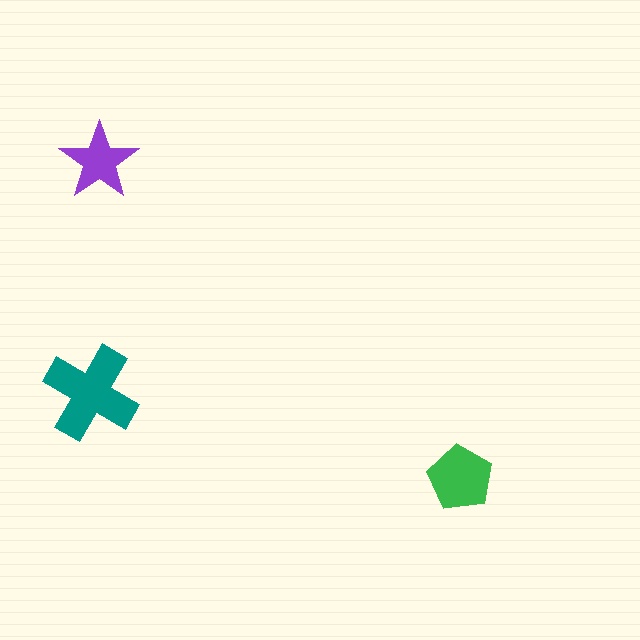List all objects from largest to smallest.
The teal cross, the green pentagon, the purple star.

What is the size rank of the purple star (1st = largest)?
3rd.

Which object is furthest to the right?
The green pentagon is rightmost.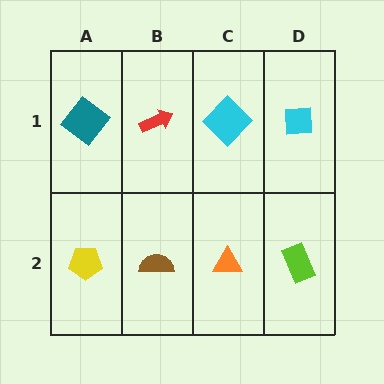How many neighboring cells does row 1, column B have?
3.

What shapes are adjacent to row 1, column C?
An orange triangle (row 2, column C), a red arrow (row 1, column B), a cyan square (row 1, column D).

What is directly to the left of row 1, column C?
A red arrow.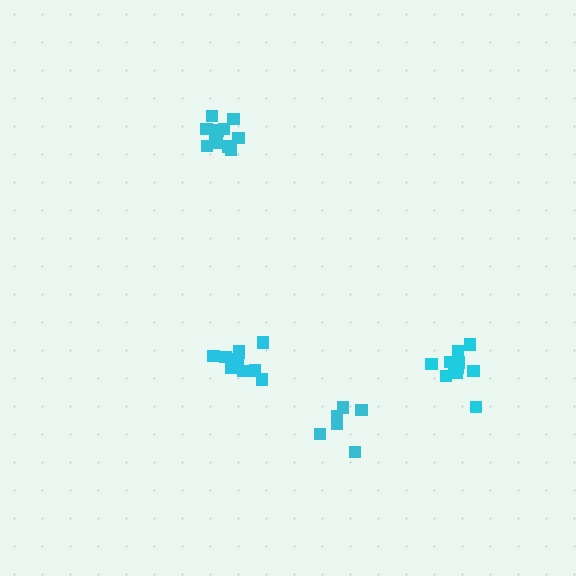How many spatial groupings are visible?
There are 4 spatial groupings.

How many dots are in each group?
Group 1: 10 dots, Group 2: 11 dots, Group 3: 6 dots, Group 4: 11 dots (38 total).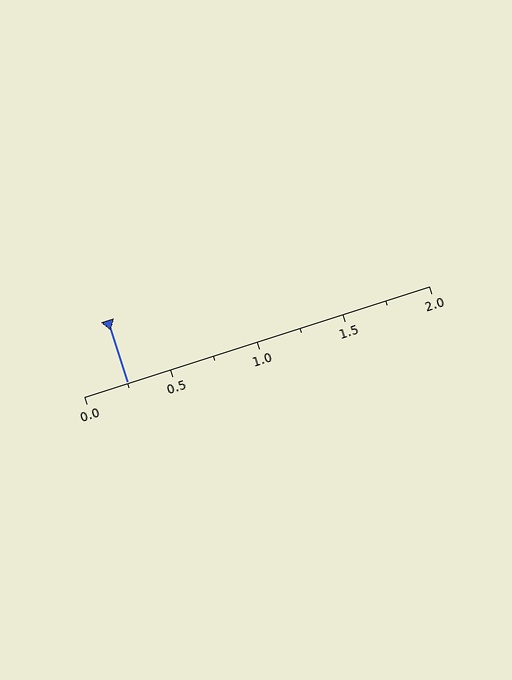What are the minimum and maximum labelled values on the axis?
The axis runs from 0.0 to 2.0.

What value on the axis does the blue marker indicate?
The marker indicates approximately 0.25.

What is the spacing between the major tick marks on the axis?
The major ticks are spaced 0.5 apart.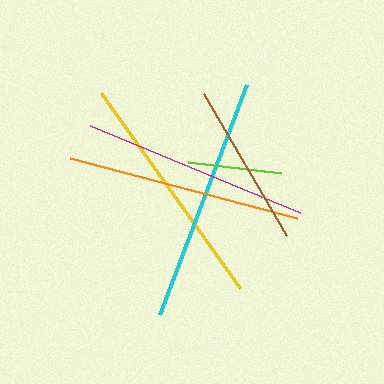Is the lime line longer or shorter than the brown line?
The brown line is longer than the lime line.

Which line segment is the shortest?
The lime line is the shortest at approximately 93 pixels.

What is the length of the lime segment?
The lime segment is approximately 93 pixels long.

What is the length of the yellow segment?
The yellow segment is approximately 240 pixels long.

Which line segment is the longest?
The cyan line is the longest at approximately 246 pixels.